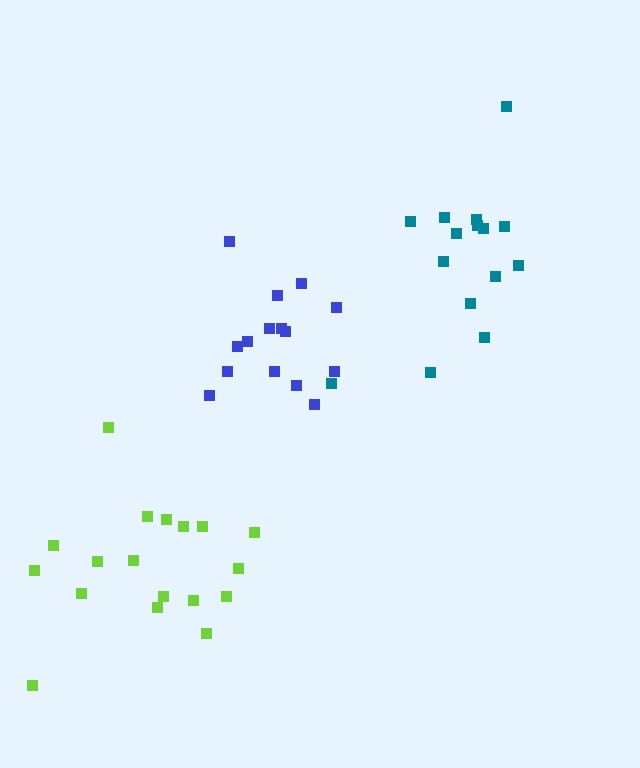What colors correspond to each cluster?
The clusters are colored: teal, lime, blue.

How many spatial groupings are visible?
There are 3 spatial groupings.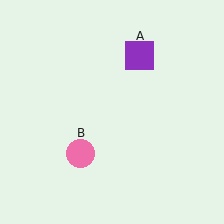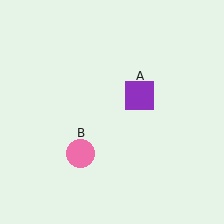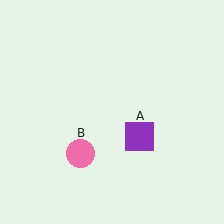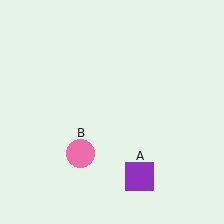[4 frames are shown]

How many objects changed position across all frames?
1 object changed position: purple square (object A).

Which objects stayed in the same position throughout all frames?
Pink circle (object B) remained stationary.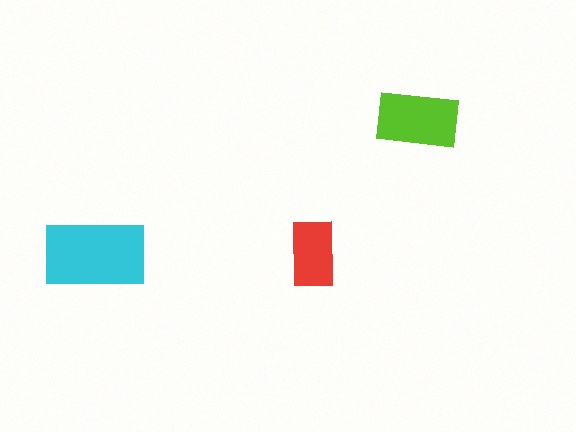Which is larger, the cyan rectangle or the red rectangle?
The cyan one.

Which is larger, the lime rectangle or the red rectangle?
The lime one.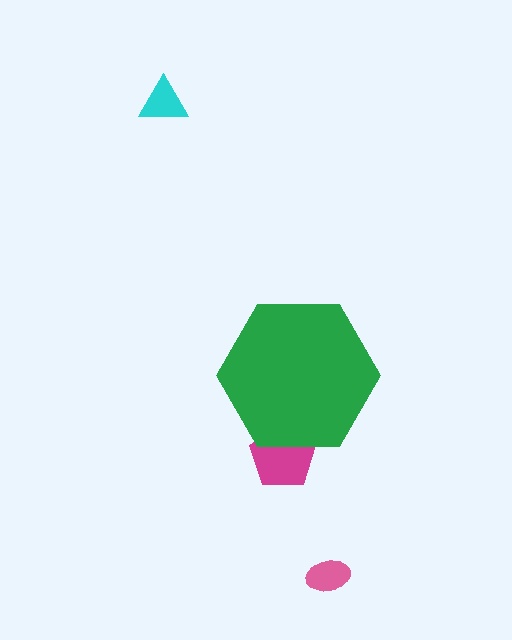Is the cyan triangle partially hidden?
No, the cyan triangle is fully visible.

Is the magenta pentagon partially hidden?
Yes, the magenta pentagon is partially hidden behind the green hexagon.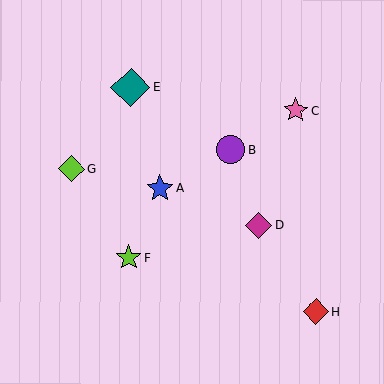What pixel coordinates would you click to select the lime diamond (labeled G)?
Click at (72, 169) to select the lime diamond G.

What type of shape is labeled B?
Shape B is a purple circle.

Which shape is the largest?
The teal diamond (labeled E) is the largest.